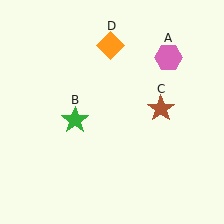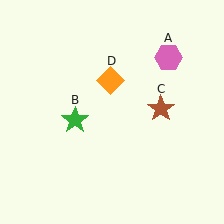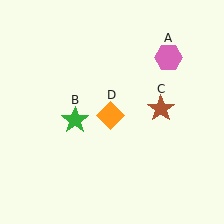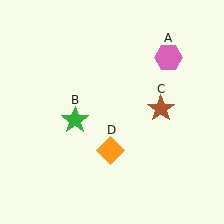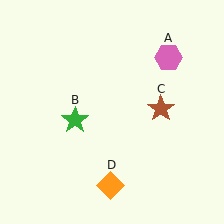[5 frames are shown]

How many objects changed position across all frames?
1 object changed position: orange diamond (object D).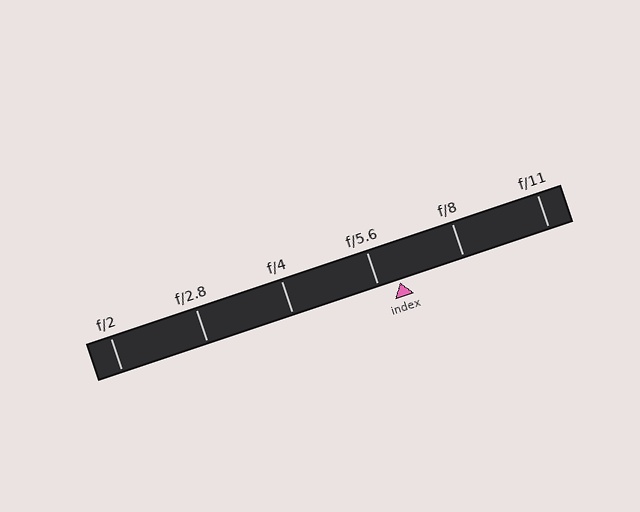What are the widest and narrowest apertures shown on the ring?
The widest aperture shown is f/2 and the narrowest is f/11.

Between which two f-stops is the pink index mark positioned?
The index mark is between f/5.6 and f/8.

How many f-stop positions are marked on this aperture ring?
There are 6 f-stop positions marked.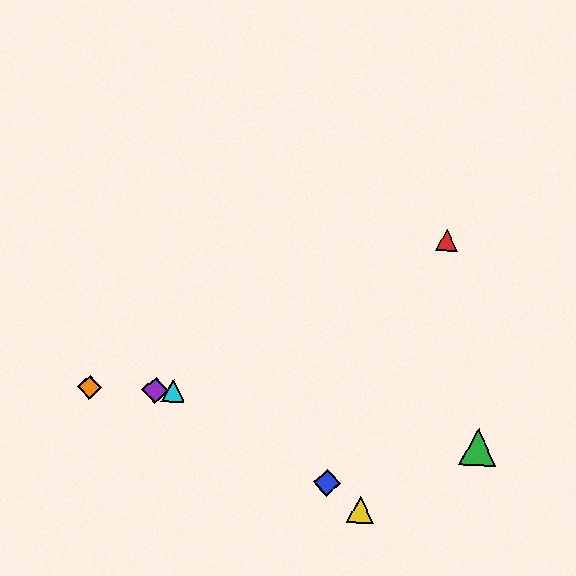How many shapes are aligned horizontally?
3 shapes (the purple diamond, the orange diamond, the cyan triangle) are aligned horizontally.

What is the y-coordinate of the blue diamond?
The blue diamond is at y≈483.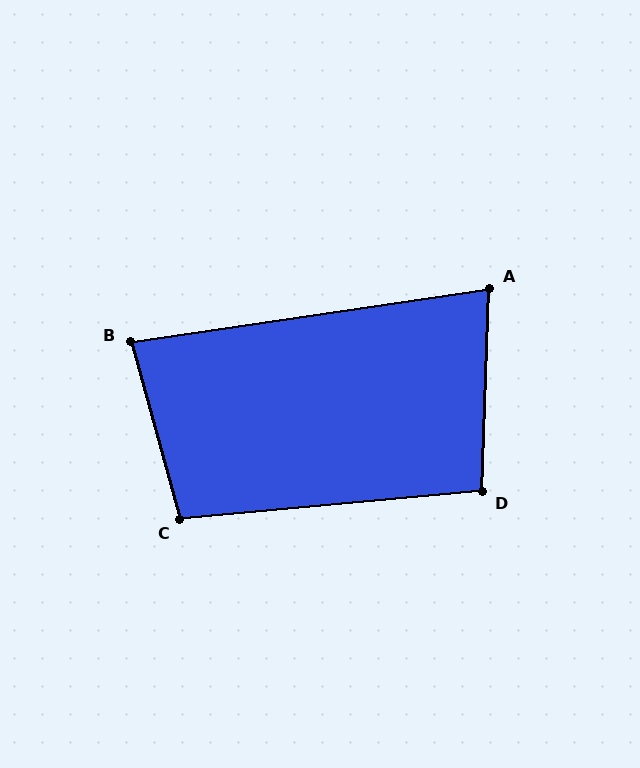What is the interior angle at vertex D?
Approximately 97 degrees (obtuse).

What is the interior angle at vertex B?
Approximately 83 degrees (acute).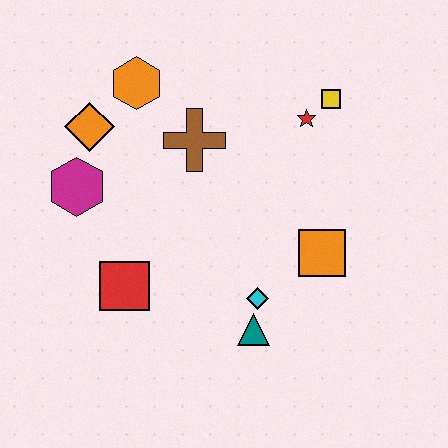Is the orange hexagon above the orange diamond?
Yes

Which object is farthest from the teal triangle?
The orange hexagon is farthest from the teal triangle.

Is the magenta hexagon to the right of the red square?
No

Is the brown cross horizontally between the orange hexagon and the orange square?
Yes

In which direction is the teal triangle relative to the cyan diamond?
The teal triangle is below the cyan diamond.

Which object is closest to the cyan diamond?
The teal triangle is closest to the cyan diamond.